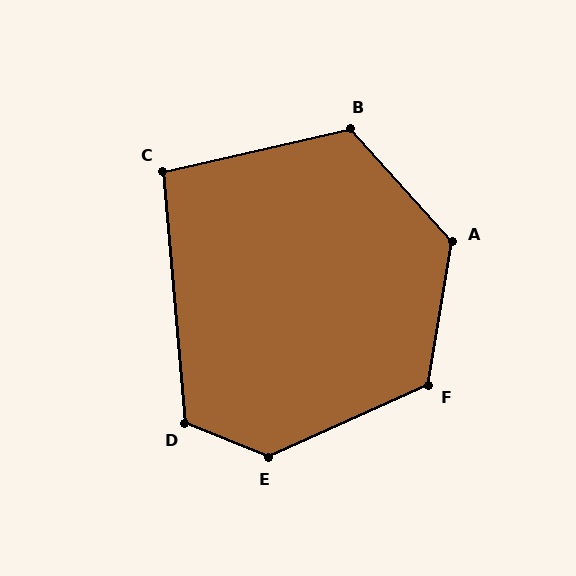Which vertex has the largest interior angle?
E, at approximately 134 degrees.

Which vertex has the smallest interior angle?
C, at approximately 98 degrees.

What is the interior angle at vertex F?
Approximately 124 degrees (obtuse).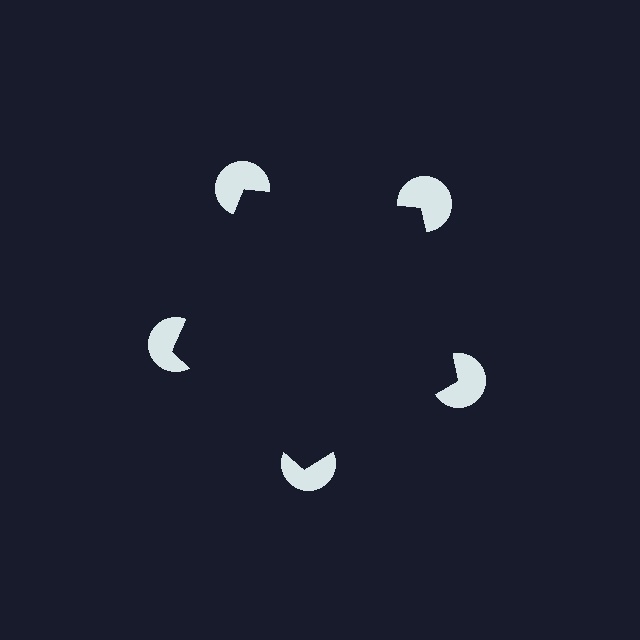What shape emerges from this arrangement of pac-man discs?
An illusory pentagon — its edges are inferred from the aligned wedge cuts in the pac-man discs, not physically drawn.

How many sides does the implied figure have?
5 sides.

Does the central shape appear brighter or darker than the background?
It typically appears slightly darker than the background, even though no actual brightness change is drawn.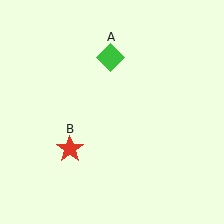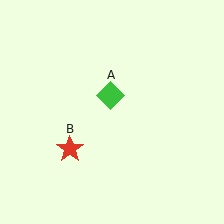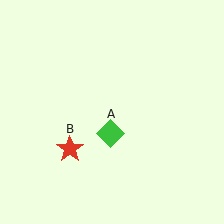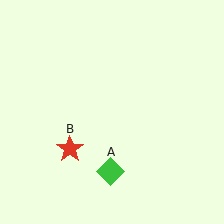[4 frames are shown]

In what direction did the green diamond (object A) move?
The green diamond (object A) moved down.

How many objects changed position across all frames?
1 object changed position: green diamond (object A).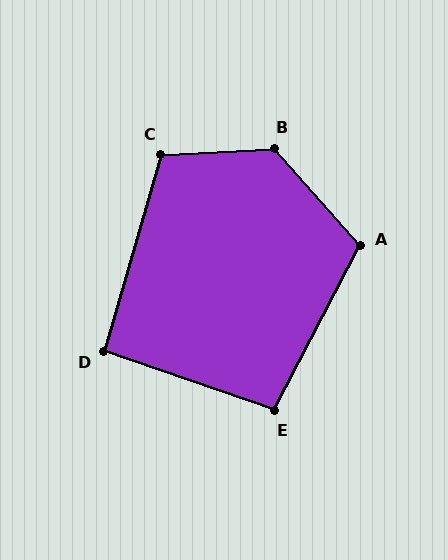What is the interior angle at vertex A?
Approximately 111 degrees (obtuse).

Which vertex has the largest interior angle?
B, at approximately 129 degrees.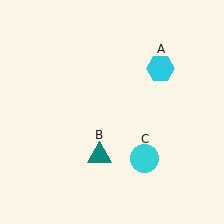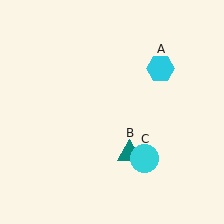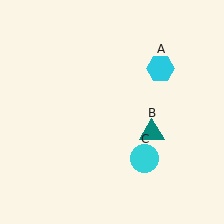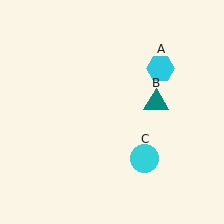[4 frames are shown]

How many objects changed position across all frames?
1 object changed position: teal triangle (object B).